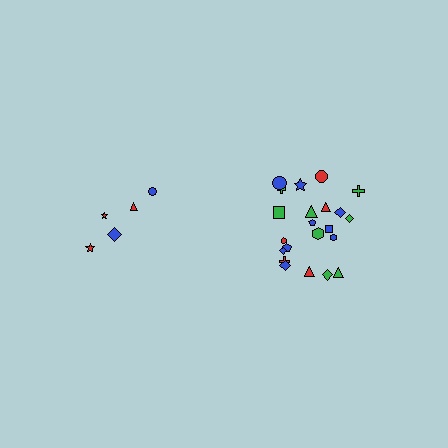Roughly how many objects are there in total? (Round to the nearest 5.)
Roughly 25 objects in total.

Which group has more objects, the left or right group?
The right group.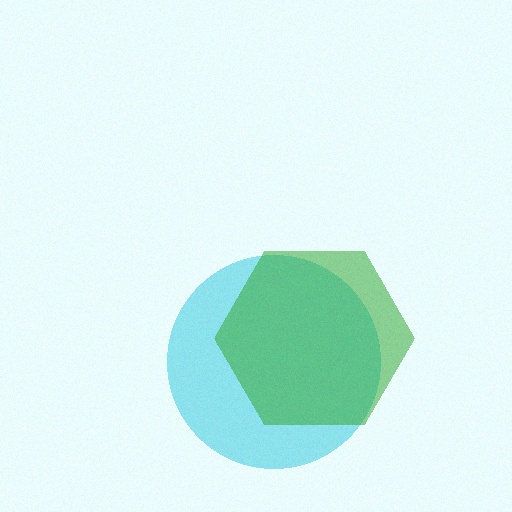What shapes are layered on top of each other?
The layered shapes are: a cyan circle, a green hexagon.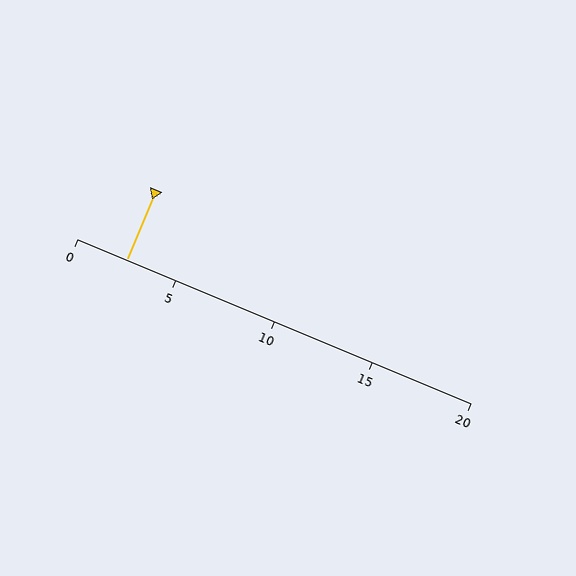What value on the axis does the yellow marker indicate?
The marker indicates approximately 2.5.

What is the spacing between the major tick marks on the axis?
The major ticks are spaced 5 apart.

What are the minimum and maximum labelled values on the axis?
The axis runs from 0 to 20.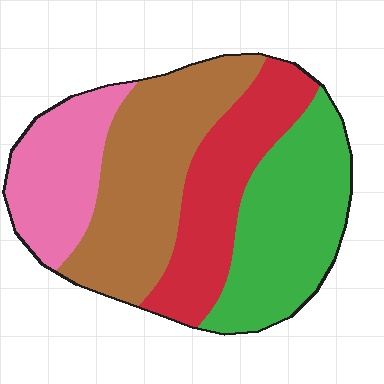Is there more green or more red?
Green.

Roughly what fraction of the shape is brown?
Brown takes up between a sixth and a third of the shape.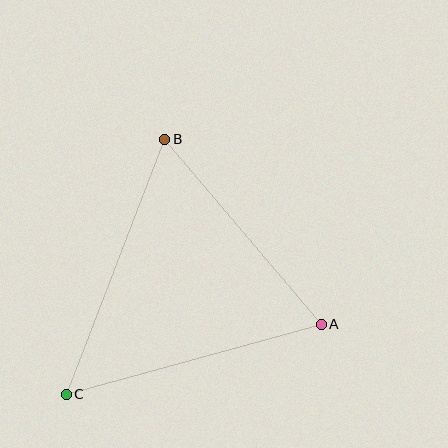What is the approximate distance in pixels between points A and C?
The distance between A and C is approximately 265 pixels.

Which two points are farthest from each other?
Points B and C are farthest from each other.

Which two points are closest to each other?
Points A and B are closest to each other.